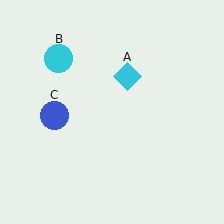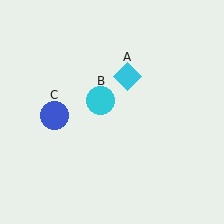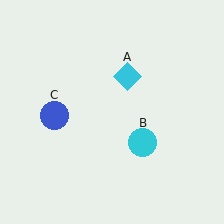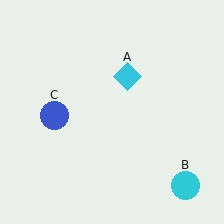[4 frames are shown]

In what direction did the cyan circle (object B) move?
The cyan circle (object B) moved down and to the right.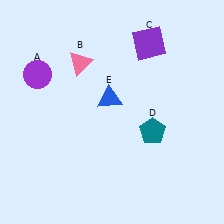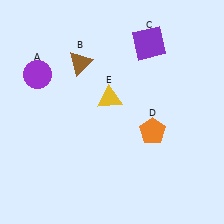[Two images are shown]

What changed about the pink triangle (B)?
In Image 1, B is pink. In Image 2, it changed to brown.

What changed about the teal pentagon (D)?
In Image 1, D is teal. In Image 2, it changed to orange.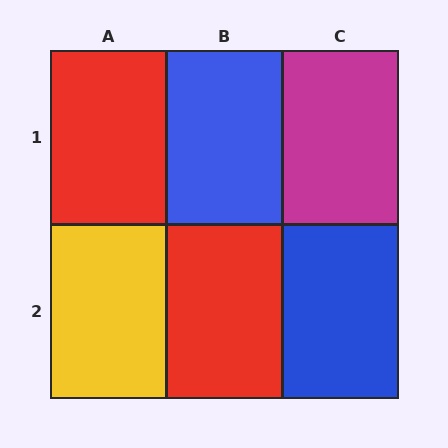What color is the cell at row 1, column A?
Red.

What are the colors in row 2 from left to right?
Yellow, red, blue.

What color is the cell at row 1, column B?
Blue.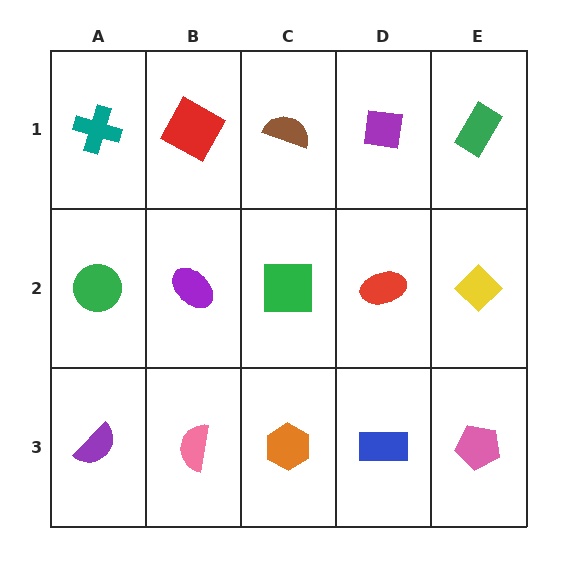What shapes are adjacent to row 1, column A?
A green circle (row 2, column A), a red square (row 1, column B).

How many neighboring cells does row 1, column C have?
3.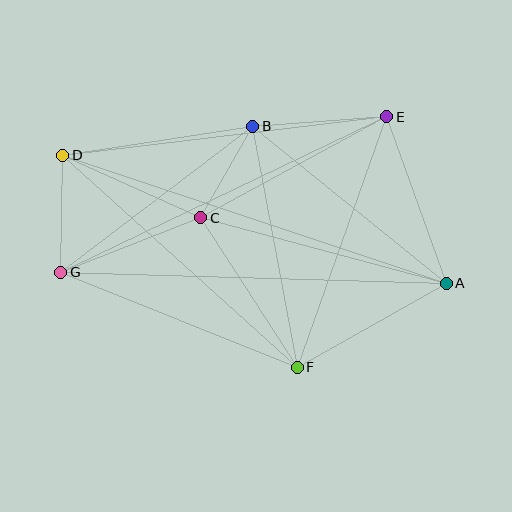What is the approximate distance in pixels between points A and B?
The distance between A and B is approximately 249 pixels.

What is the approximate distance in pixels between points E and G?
The distance between E and G is approximately 361 pixels.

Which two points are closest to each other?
Points B and C are closest to each other.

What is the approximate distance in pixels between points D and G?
The distance between D and G is approximately 117 pixels.